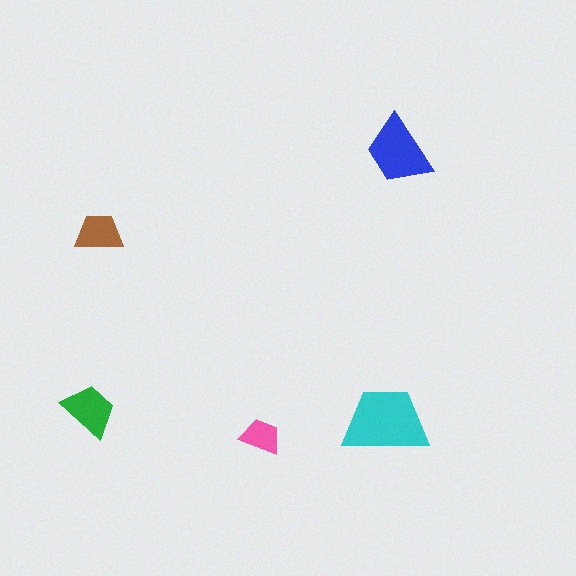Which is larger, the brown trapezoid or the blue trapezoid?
The blue one.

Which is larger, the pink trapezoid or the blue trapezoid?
The blue one.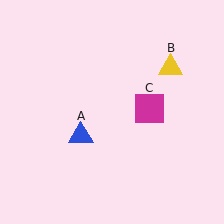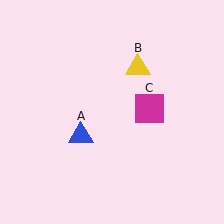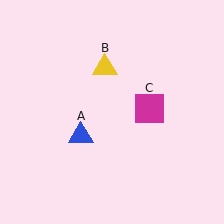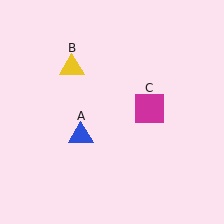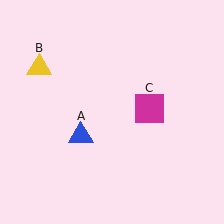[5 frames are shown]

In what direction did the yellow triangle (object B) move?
The yellow triangle (object B) moved left.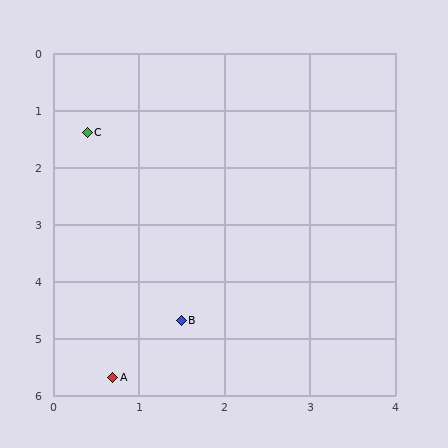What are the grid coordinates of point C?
Point C is at approximately (0.4, 1.4).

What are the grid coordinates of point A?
Point A is at approximately (0.7, 5.7).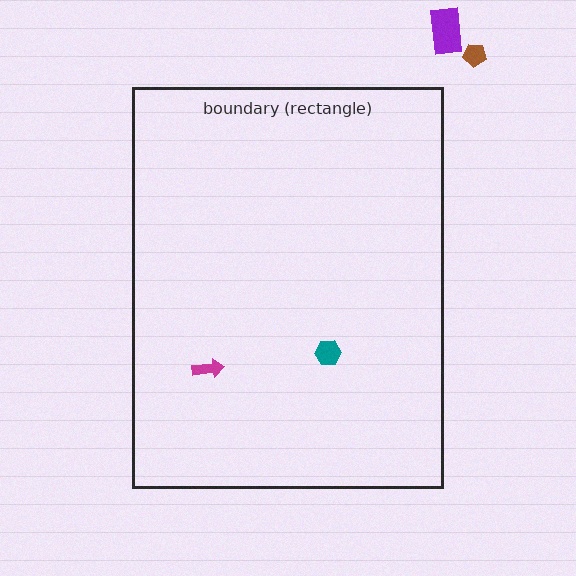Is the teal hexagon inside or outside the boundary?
Inside.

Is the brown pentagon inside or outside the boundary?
Outside.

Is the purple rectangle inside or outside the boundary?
Outside.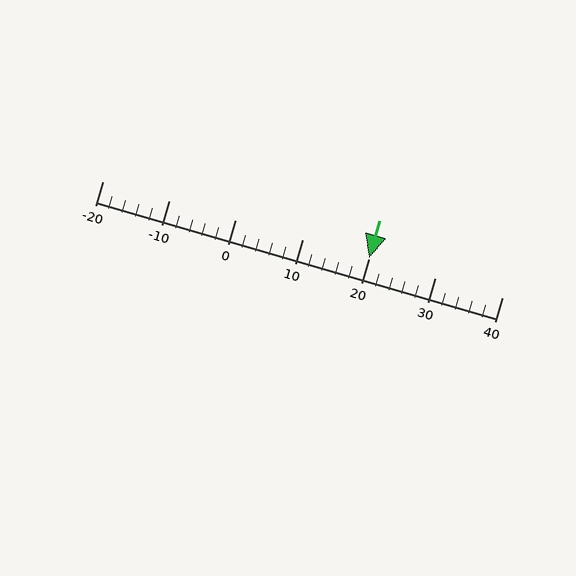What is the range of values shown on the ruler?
The ruler shows values from -20 to 40.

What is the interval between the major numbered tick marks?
The major tick marks are spaced 10 units apart.